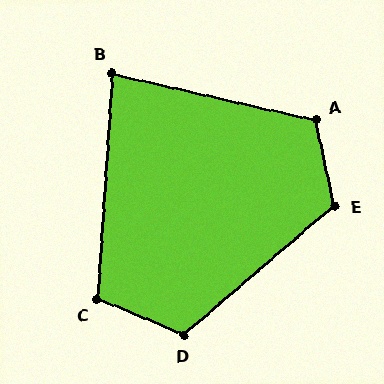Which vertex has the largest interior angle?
E, at approximately 118 degrees.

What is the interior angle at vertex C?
Approximately 109 degrees (obtuse).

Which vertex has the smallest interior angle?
B, at approximately 81 degrees.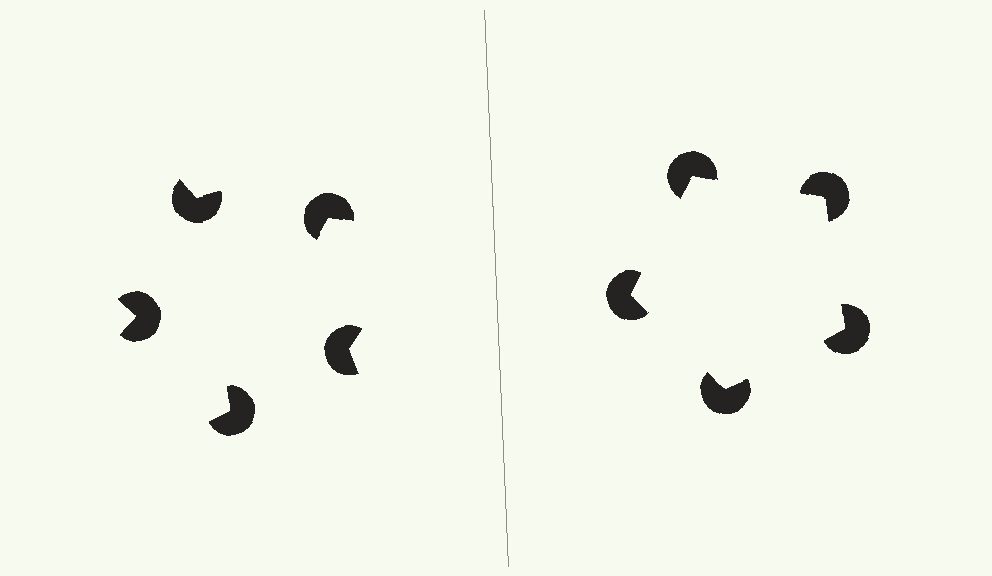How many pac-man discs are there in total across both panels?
10 — 5 on each side.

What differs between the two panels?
The pac-man discs are positioned identically on both sides; only the wedge orientations differ. On the right they align to a pentagon; on the left they are misaligned.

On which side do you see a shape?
An illusory pentagon appears on the right side. On the left side the wedge cuts are rotated, so no coherent shape forms.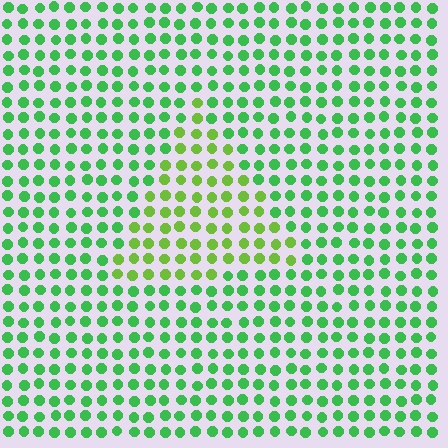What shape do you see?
I see a triangle.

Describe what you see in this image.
The image is filled with small green elements in a uniform arrangement. A triangle-shaped region is visible where the elements are tinted to a slightly different hue, forming a subtle color boundary.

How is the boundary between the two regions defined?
The boundary is defined purely by a slight shift in hue (about 33 degrees). Spacing, size, and orientation are identical on both sides.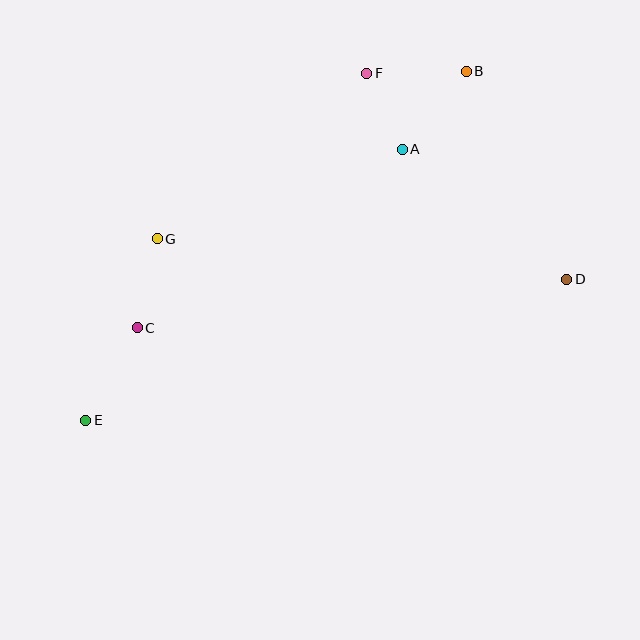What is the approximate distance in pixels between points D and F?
The distance between D and F is approximately 287 pixels.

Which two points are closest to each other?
Points A and F are closest to each other.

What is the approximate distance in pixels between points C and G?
The distance between C and G is approximately 92 pixels.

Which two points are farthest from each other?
Points B and E are farthest from each other.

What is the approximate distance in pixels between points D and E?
The distance between D and E is approximately 501 pixels.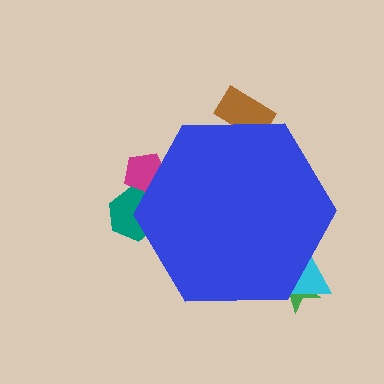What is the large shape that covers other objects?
A blue hexagon.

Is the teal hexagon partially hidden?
Yes, the teal hexagon is partially hidden behind the blue hexagon.